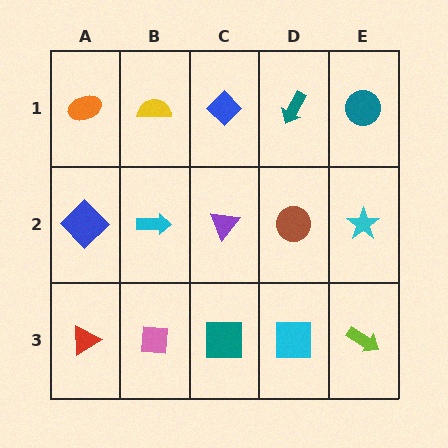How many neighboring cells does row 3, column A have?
2.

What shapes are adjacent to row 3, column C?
A purple triangle (row 2, column C), a pink square (row 3, column B), a cyan square (row 3, column D).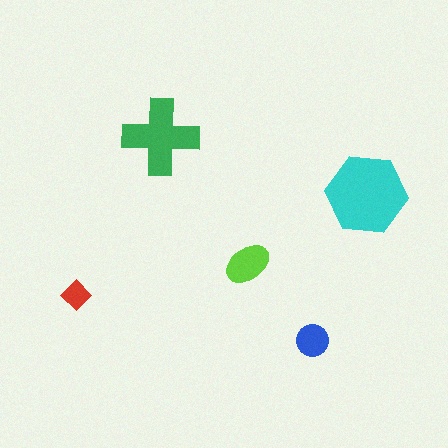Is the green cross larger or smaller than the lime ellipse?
Larger.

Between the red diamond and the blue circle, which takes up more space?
The blue circle.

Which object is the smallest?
The red diamond.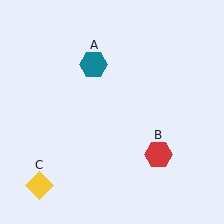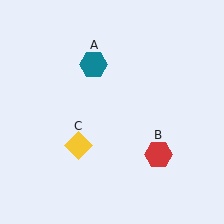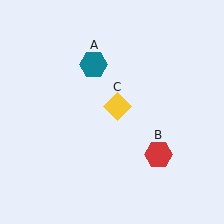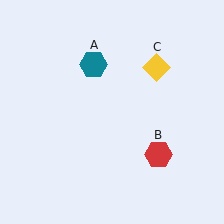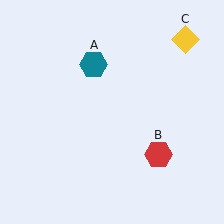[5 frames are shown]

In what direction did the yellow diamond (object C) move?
The yellow diamond (object C) moved up and to the right.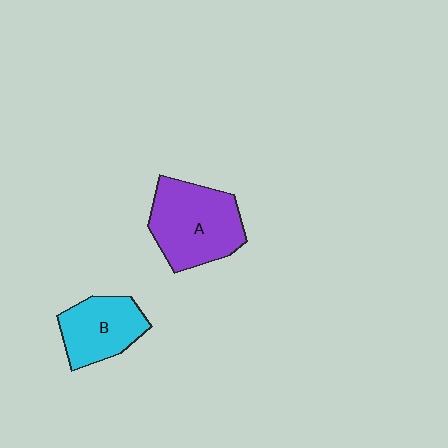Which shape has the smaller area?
Shape B (cyan).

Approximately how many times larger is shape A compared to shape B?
Approximately 1.4 times.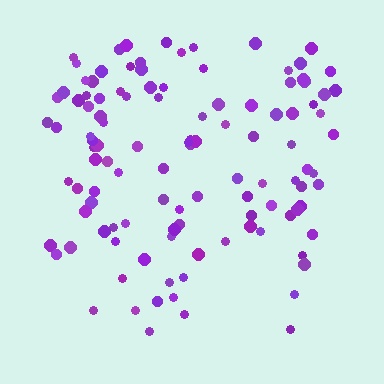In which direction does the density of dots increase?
From bottom to top, with the top side densest.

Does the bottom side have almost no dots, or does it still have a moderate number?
Still a moderate number, just noticeably fewer than the top.